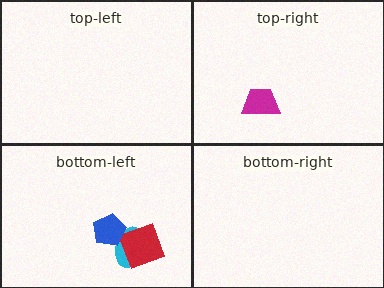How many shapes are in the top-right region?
1.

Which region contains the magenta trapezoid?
The top-right region.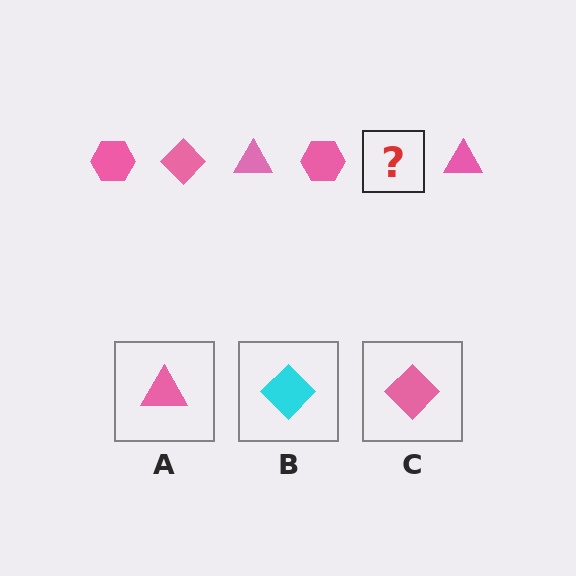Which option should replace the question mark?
Option C.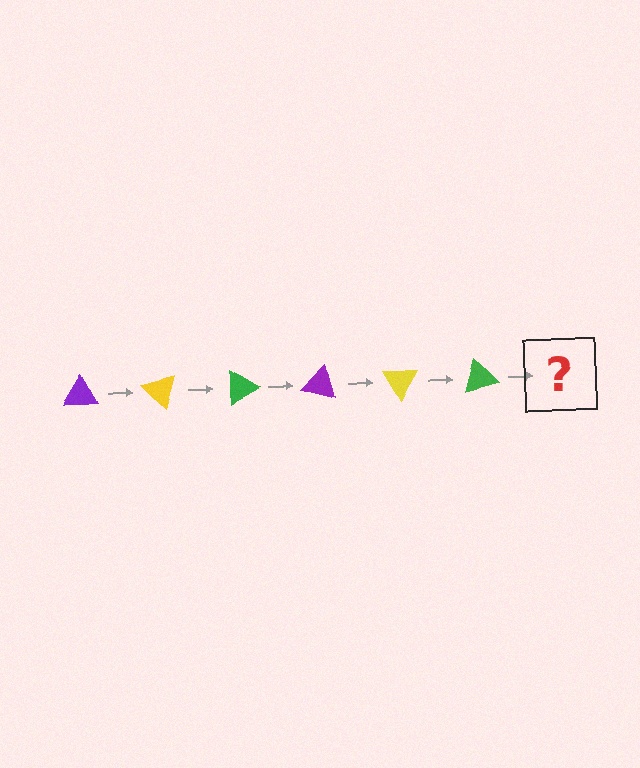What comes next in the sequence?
The next element should be a purple triangle, rotated 270 degrees from the start.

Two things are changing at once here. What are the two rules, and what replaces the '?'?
The two rules are that it rotates 45 degrees each step and the color cycles through purple, yellow, and green. The '?' should be a purple triangle, rotated 270 degrees from the start.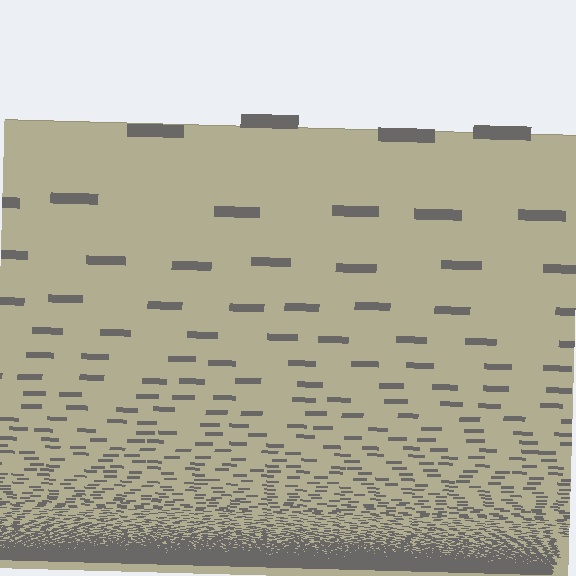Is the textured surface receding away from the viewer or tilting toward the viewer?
The surface appears to tilt toward the viewer. Texture elements get larger and sparser toward the top.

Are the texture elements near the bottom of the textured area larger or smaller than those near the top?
Smaller. The gradient is inverted — elements near the bottom are smaller and denser.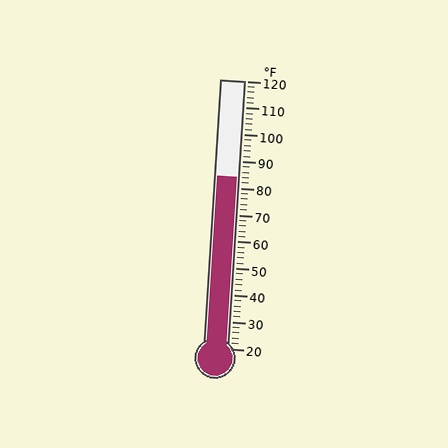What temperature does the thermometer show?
The thermometer shows approximately 84°F.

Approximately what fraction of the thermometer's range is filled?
The thermometer is filled to approximately 65% of its range.